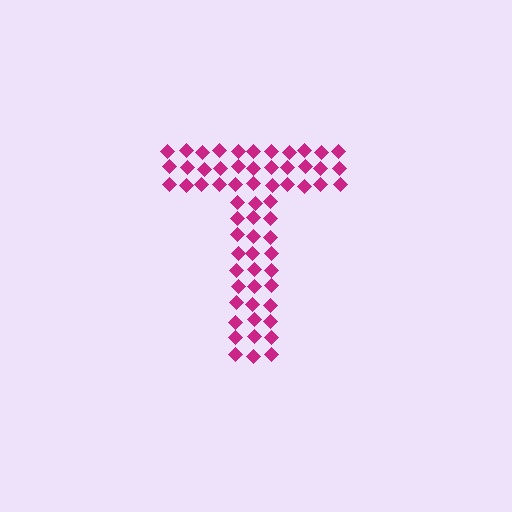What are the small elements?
The small elements are diamonds.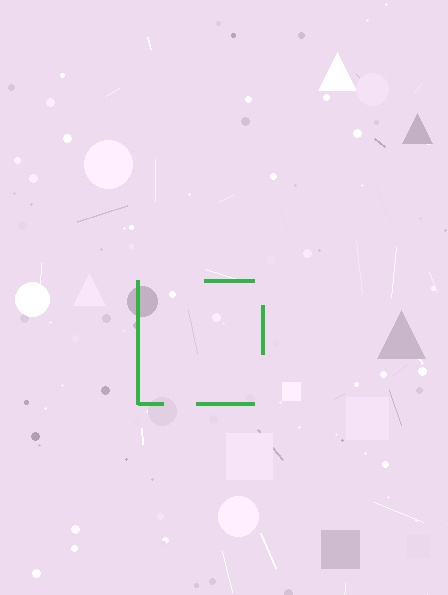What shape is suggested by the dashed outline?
The dashed outline suggests a square.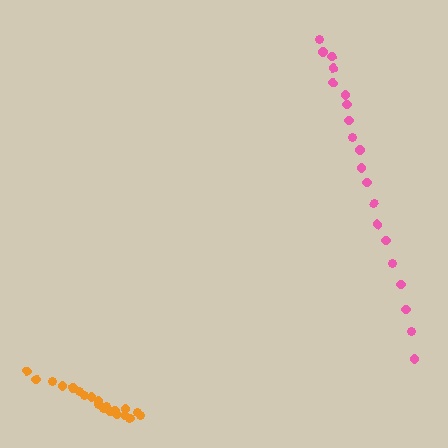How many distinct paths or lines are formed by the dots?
There are 2 distinct paths.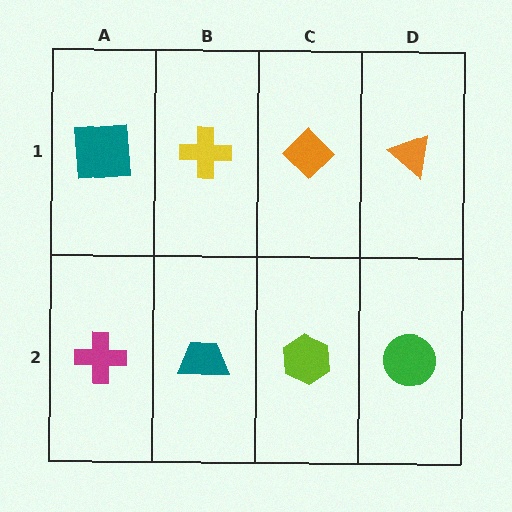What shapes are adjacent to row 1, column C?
A lime hexagon (row 2, column C), a yellow cross (row 1, column B), an orange triangle (row 1, column D).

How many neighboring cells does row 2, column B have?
3.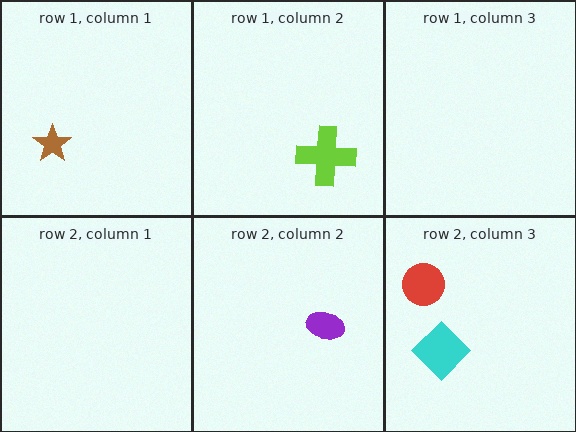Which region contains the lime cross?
The row 1, column 2 region.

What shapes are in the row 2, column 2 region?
The purple ellipse.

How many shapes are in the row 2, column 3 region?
2.